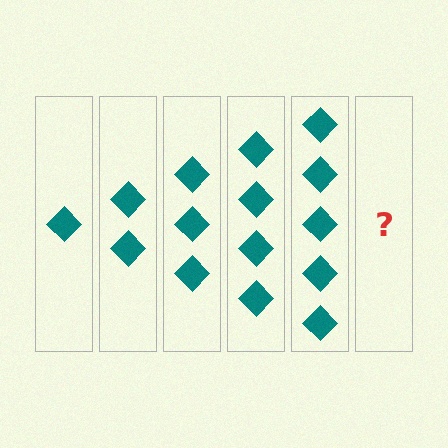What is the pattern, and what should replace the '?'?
The pattern is that each step adds one more diamond. The '?' should be 6 diamonds.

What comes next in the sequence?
The next element should be 6 diamonds.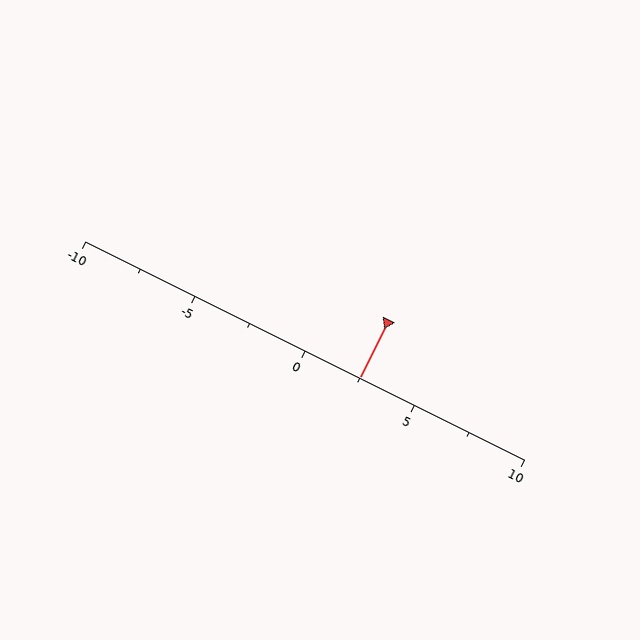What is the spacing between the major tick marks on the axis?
The major ticks are spaced 5 apart.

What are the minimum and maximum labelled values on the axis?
The axis runs from -10 to 10.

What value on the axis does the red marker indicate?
The marker indicates approximately 2.5.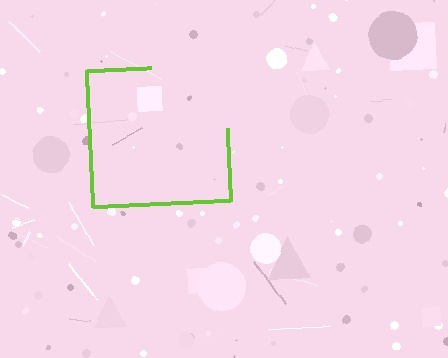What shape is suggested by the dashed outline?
The dashed outline suggests a square.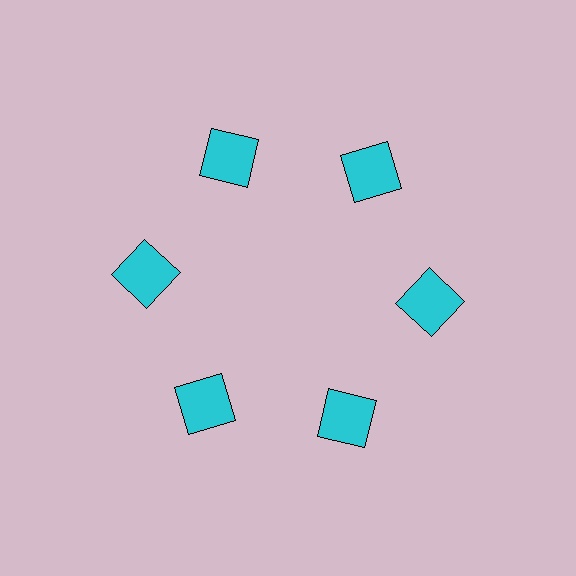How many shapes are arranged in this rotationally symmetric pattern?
There are 6 shapes, arranged in 6 groups of 1.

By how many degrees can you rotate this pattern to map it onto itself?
The pattern maps onto itself every 60 degrees of rotation.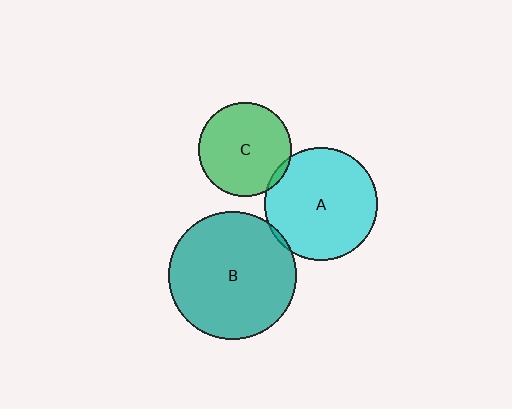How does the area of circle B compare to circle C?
Approximately 1.9 times.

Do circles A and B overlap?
Yes.